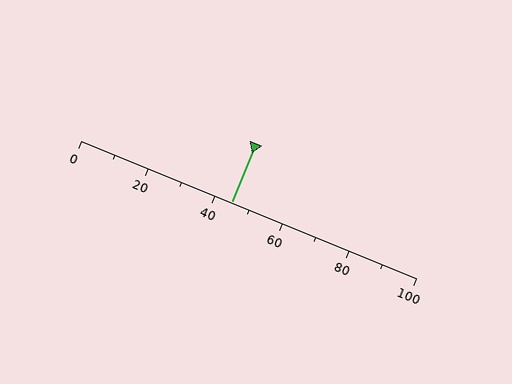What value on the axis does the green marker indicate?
The marker indicates approximately 45.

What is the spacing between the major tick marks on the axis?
The major ticks are spaced 20 apart.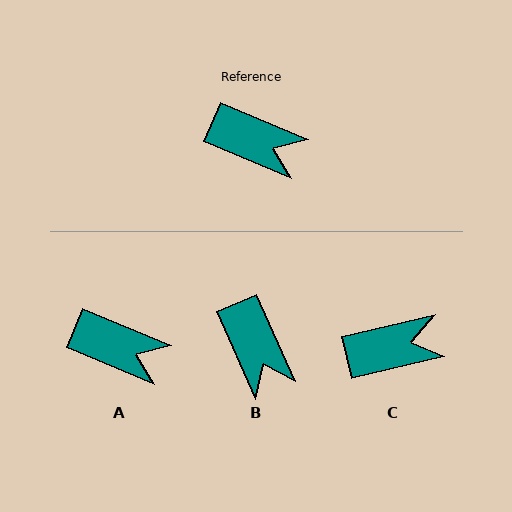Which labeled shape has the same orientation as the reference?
A.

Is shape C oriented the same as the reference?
No, it is off by about 36 degrees.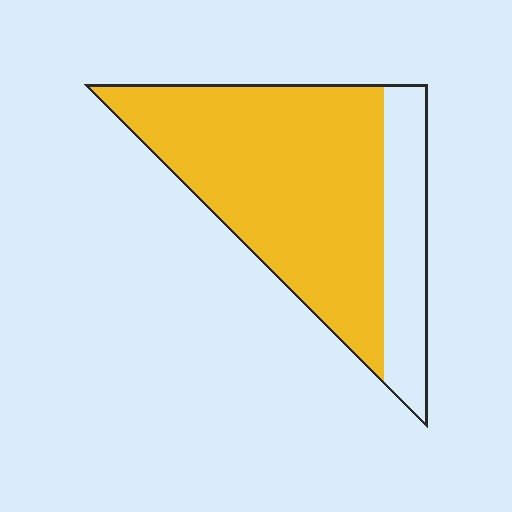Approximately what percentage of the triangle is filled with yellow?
Approximately 75%.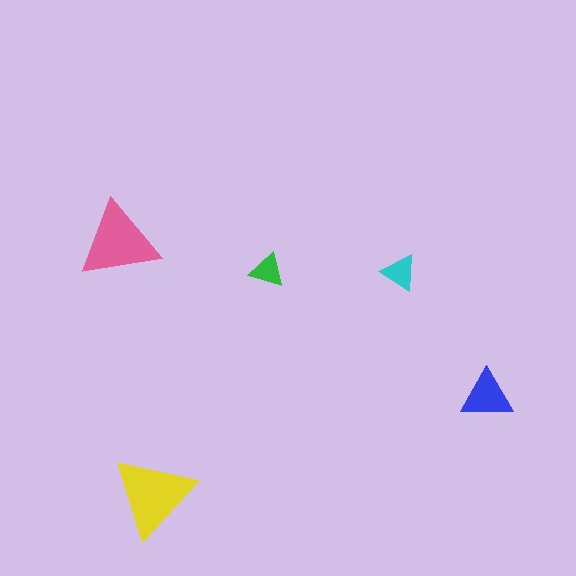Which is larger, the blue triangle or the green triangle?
The blue one.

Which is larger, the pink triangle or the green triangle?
The pink one.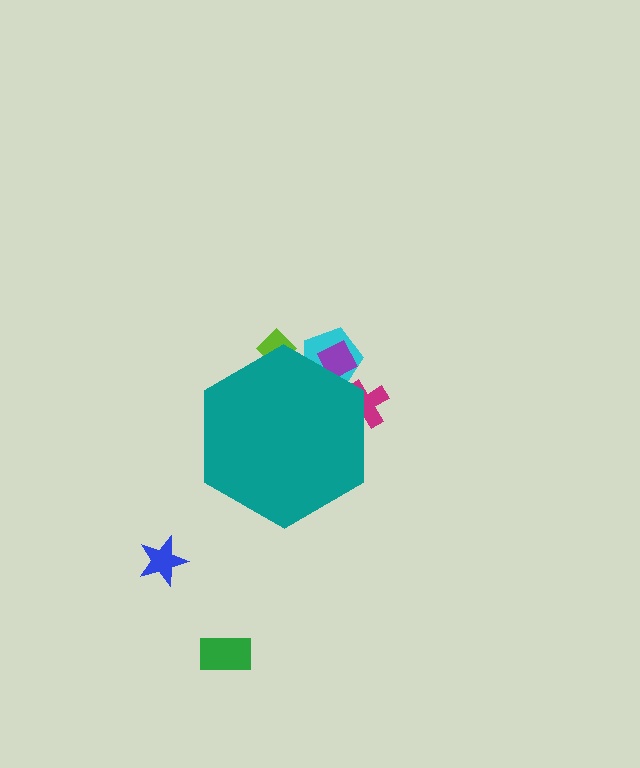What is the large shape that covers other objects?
A teal hexagon.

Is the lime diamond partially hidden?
Yes, the lime diamond is partially hidden behind the teal hexagon.